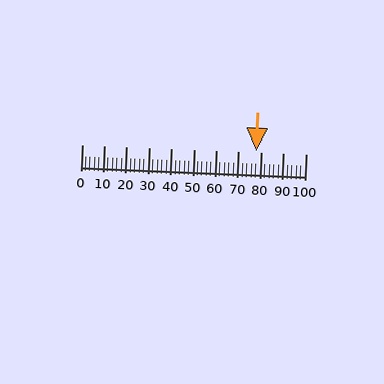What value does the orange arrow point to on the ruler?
The orange arrow points to approximately 78.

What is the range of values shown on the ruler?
The ruler shows values from 0 to 100.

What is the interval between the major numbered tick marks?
The major tick marks are spaced 10 units apart.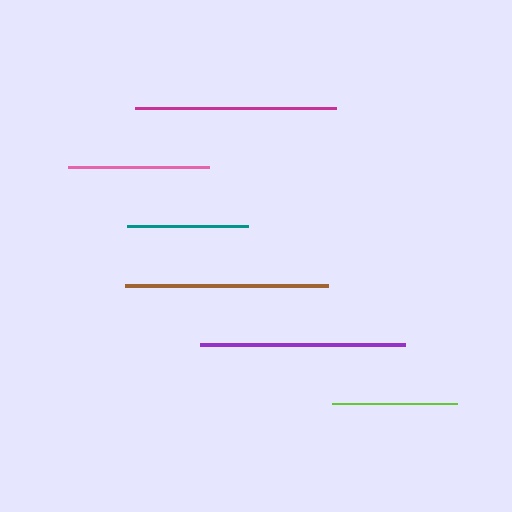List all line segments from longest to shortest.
From longest to shortest: purple, brown, magenta, pink, lime, teal.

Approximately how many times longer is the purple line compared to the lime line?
The purple line is approximately 1.6 times the length of the lime line.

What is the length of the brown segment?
The brown segment is approximately 203 pixels long.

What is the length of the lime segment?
The lime segment is approximately 125 pixels long.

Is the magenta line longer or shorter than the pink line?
The magenta line is longer than the pink line.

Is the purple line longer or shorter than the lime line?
The purple line is longer than the lime line.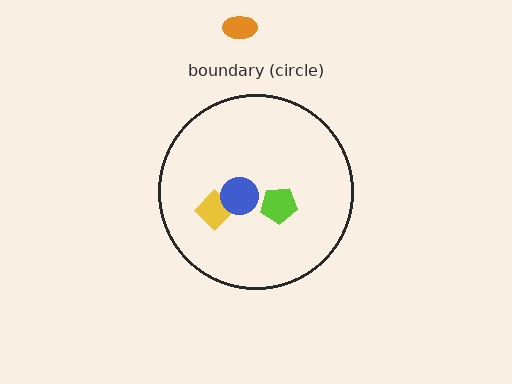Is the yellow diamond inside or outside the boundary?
Inside.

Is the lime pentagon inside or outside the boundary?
Inside.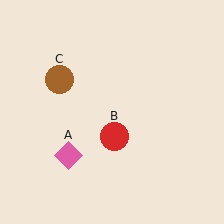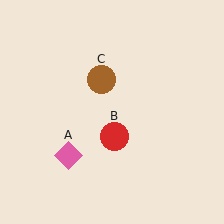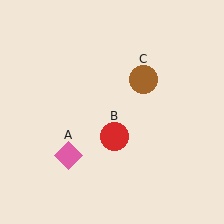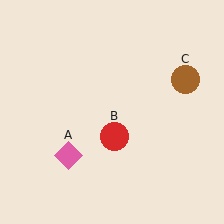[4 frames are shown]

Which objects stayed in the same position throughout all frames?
Pink diamond (object A) and red circle (object B) remained stationary.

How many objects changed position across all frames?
1 object changed position: brown circle (object C).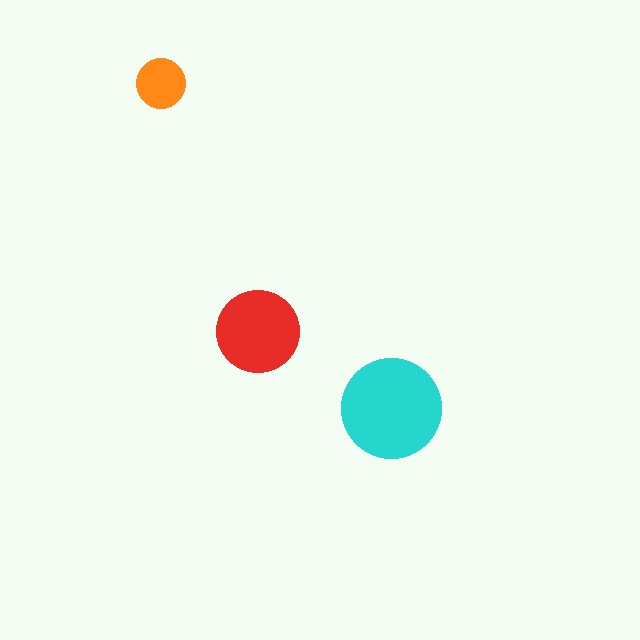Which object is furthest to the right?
The cyan circle is rightmost.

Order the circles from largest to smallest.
the cyan one, the red one, the orange one.